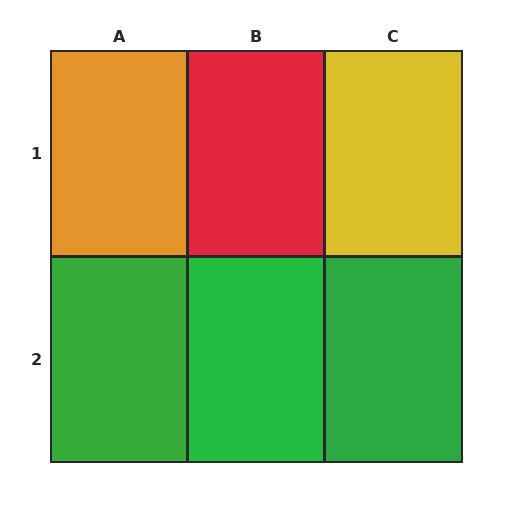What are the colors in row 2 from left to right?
Green, green, green.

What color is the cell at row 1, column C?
Yellow.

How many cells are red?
1 cell is red.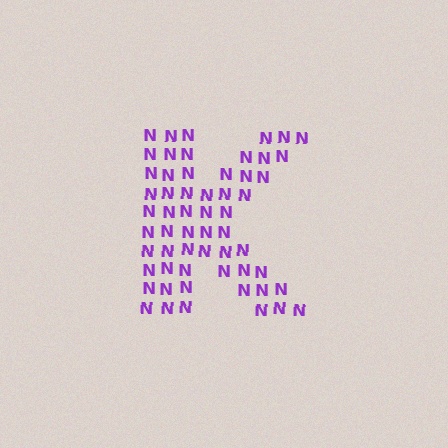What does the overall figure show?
The overall figure shows the letter K.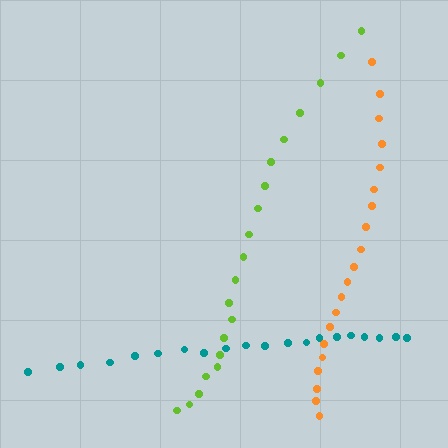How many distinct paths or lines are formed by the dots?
There are 3 distinct paths.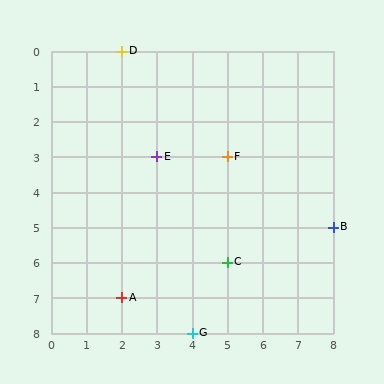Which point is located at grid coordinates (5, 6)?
Point C is at (5, 6).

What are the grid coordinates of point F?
Point F is at grid coordinates (5, 3).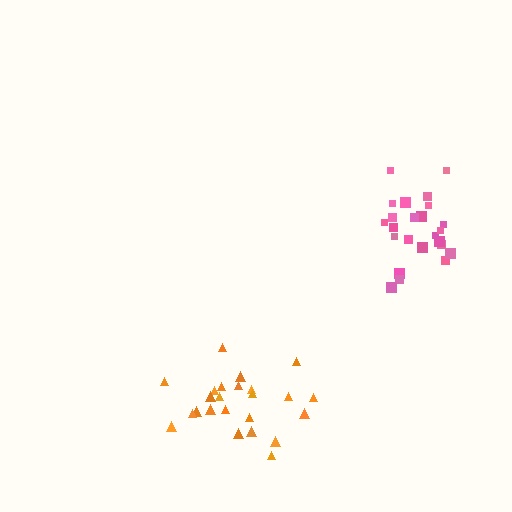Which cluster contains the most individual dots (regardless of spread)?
Orange (24).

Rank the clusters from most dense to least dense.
pink, orange.